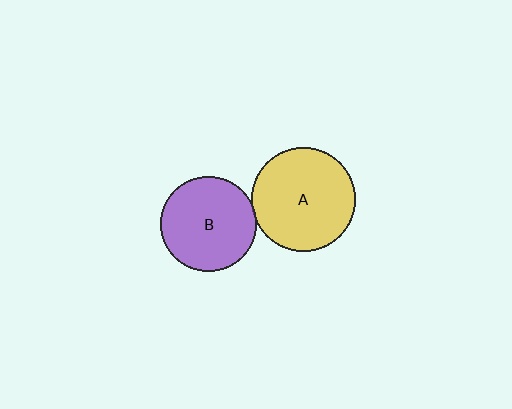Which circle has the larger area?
Circle A (yellow).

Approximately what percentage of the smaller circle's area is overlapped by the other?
Approximately 5%.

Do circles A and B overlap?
Yes.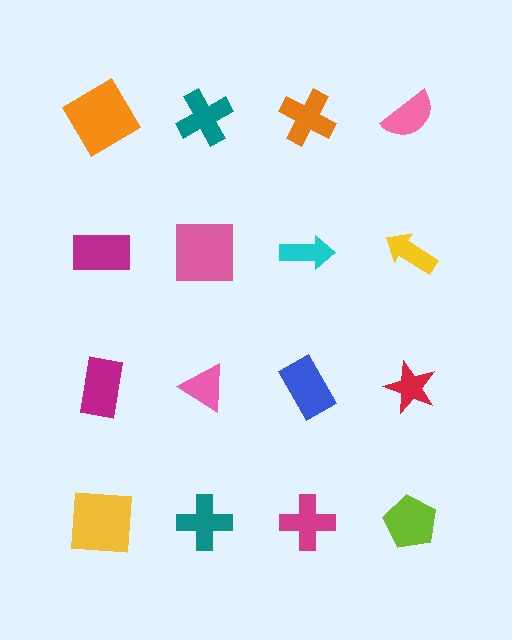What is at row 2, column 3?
A cyan arrow.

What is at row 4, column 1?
A yellow square.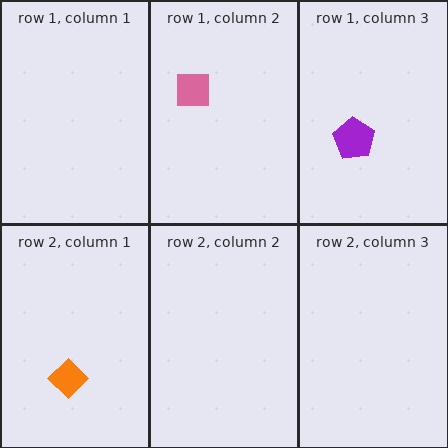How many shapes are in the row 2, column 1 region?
1.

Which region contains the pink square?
The row 1, column 2 region.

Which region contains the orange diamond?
The row 2, column 1 region.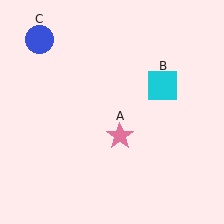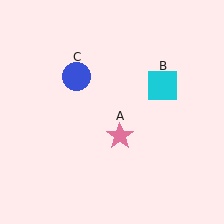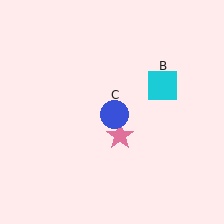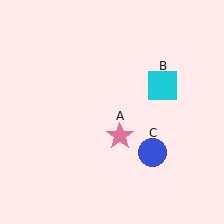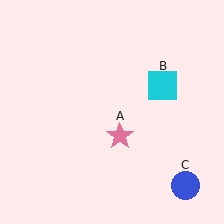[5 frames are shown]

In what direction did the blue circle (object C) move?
The blue circle (object C) moved down and to the right.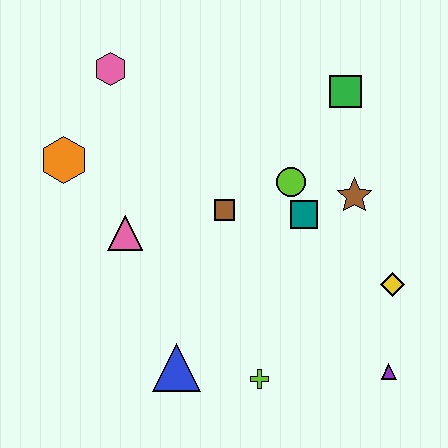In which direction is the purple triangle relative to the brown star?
The purple triangle is below the brown star.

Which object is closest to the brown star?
The teal square is closest to the brown star.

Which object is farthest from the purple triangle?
The pink hexagon is farthest from the purple triangle.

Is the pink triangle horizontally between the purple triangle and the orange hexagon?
Yes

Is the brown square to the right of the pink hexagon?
Yes